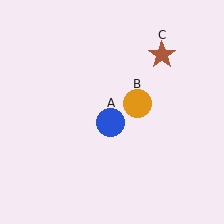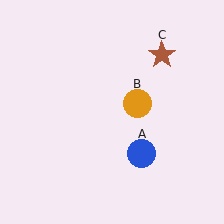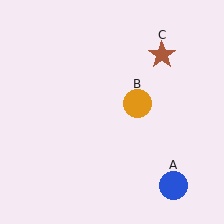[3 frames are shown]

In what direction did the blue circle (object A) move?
The blue circle (object A) moved down and to the right.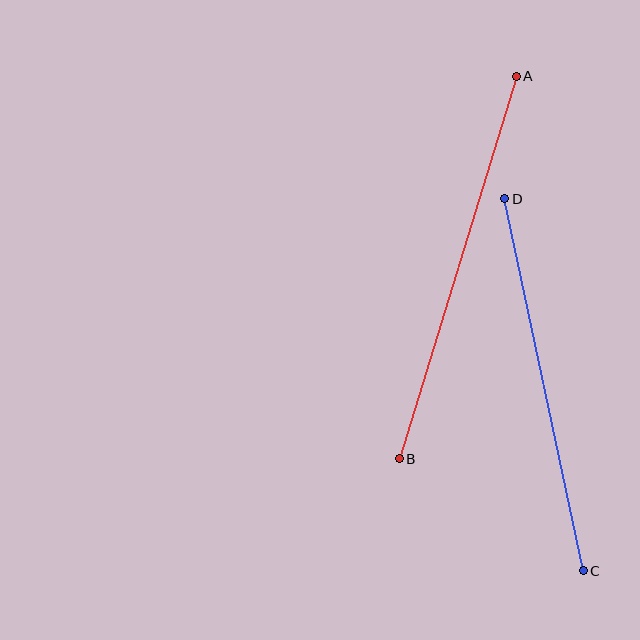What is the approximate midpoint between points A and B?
The midpoint is at approximately (458, 267) pixels.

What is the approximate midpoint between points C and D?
The midpoint is at approximately (544, 385) pixels.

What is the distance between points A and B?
The distance is approximately 400 pixels.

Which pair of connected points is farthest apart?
Points A and B are farthest apart.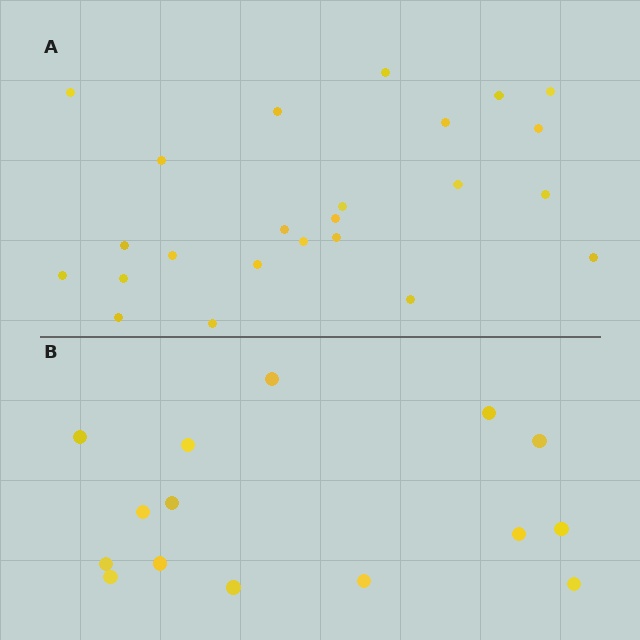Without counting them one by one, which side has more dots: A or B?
Region A (the top region) has more dots.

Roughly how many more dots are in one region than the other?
Region A has roughly 8 or so more dots than region B.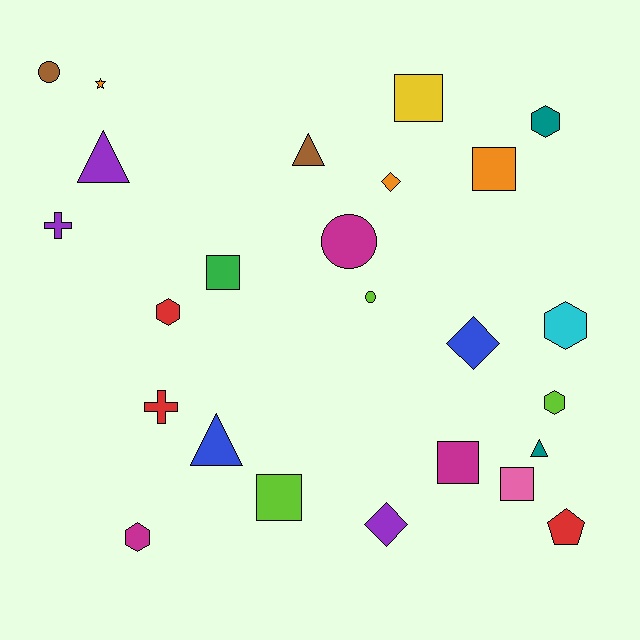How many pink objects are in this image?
There is 1 pink object.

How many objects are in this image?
There are 25 objects.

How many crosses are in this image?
There are 2 crosses.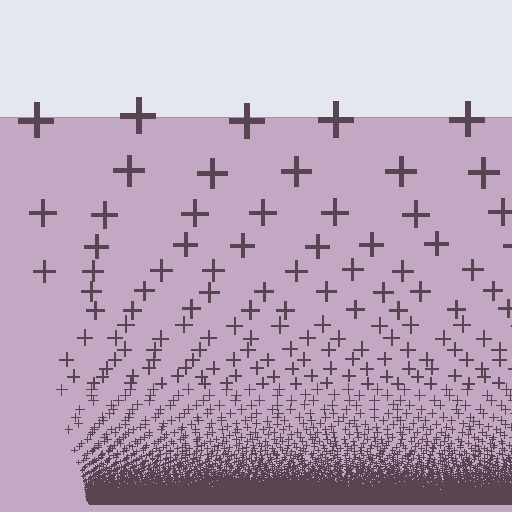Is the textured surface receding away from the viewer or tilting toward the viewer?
The surface appears to tilt toward the viewer. Texture elements get larger and sparser toward the top.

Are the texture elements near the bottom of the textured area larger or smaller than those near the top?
Smaller. The gradient is inverted — elements near the bottom are smaller and denser.